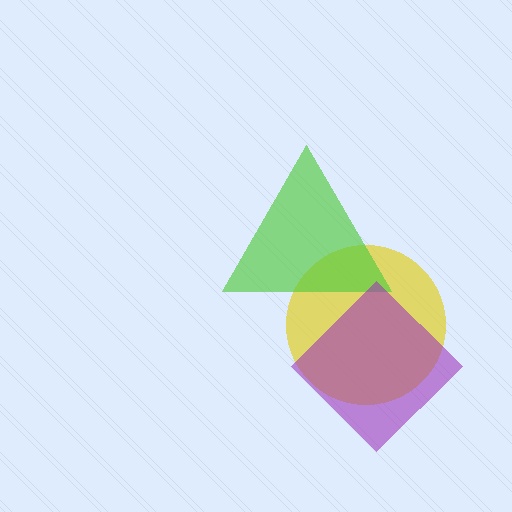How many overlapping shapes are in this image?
There are 3 overlapping shapes in the image.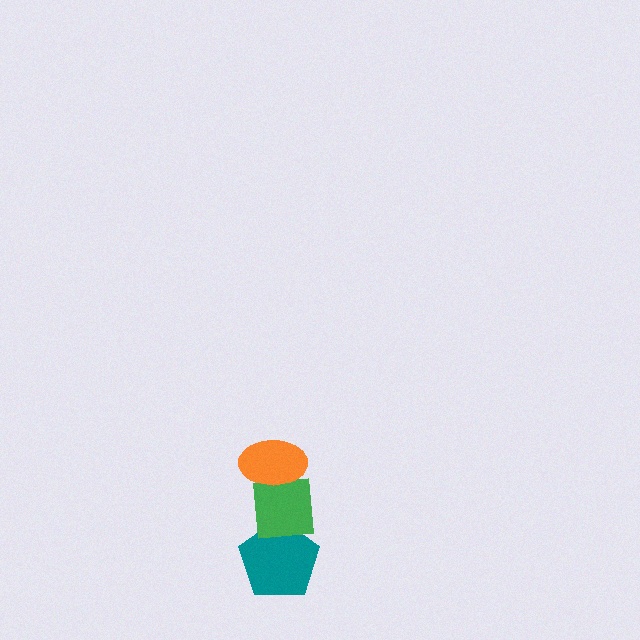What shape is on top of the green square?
The orange ellipse is on top of the green square.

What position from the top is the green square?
The green square is 2nd from the top.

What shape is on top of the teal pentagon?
The green square is on top of the teal pentagon.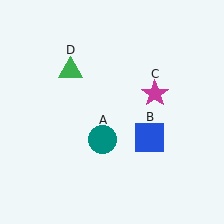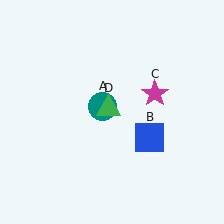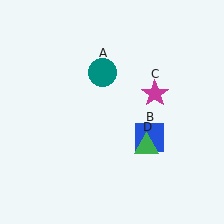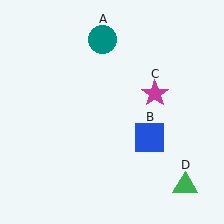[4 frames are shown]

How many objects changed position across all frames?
2 objects changed position: teal circle (object A), green triangle (object D).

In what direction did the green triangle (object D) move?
The green triangle (object D) moved down and to the right.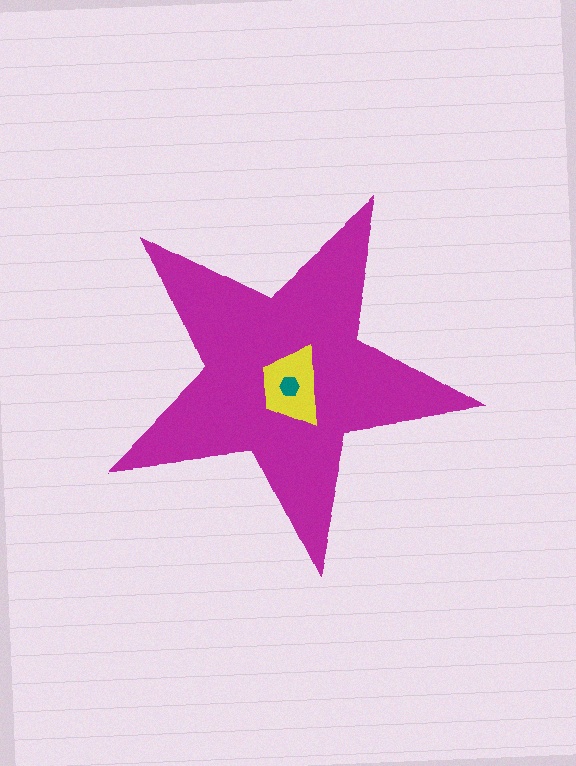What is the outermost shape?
The magenta star.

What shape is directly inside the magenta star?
The yellow trapezoid.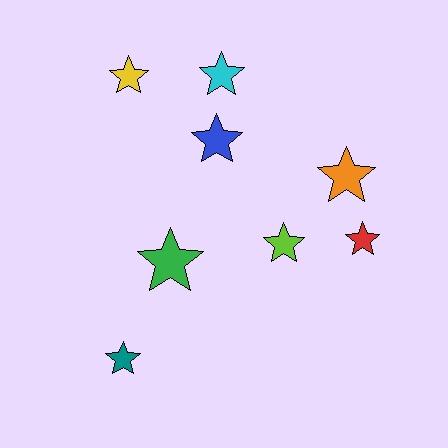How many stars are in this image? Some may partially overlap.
There are 8 stars.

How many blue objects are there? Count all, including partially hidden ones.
There is 1 blue object.